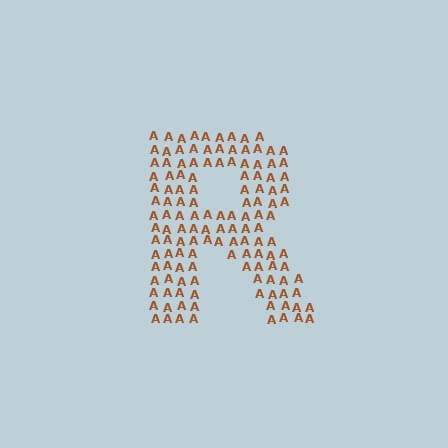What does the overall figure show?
The overall figure shows the letter R.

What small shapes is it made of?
It is made of small letter A's.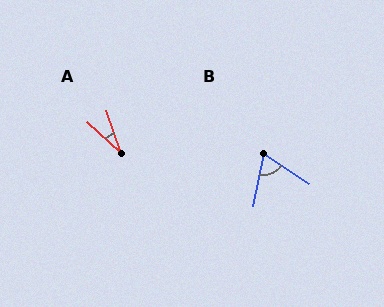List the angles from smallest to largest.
A (28°), B (67°).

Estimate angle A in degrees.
Approximately 28 degrees.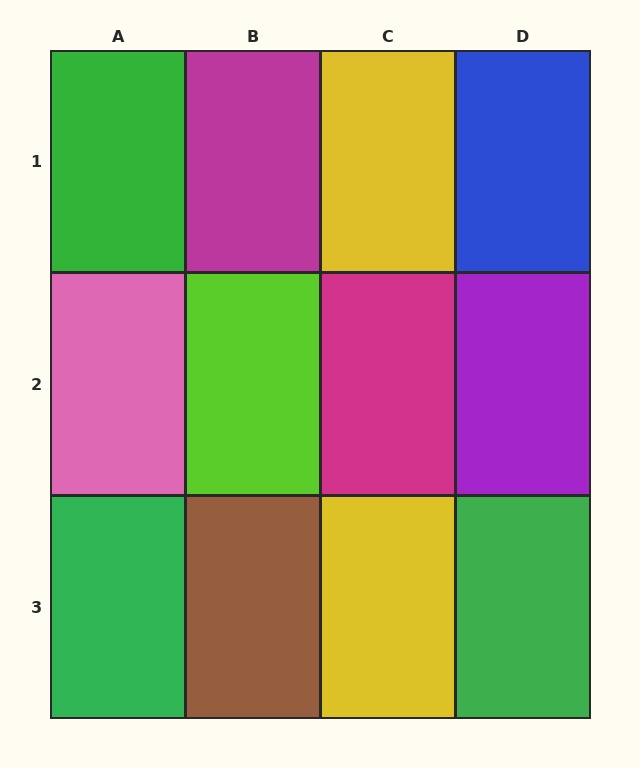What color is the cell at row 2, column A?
Pink.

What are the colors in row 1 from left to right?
Green, magenta, yellow, blue.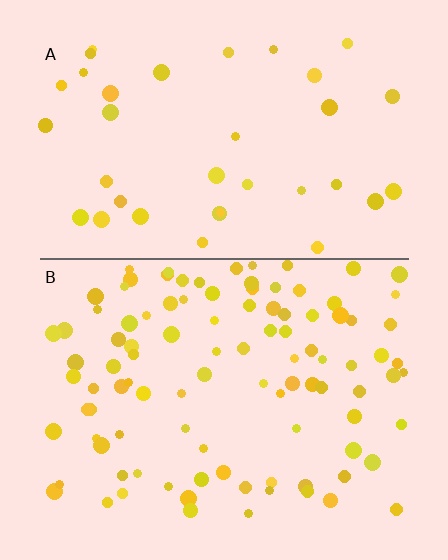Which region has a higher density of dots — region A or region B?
B (the bottom).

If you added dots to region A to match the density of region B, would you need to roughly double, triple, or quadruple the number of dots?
Approximately triple.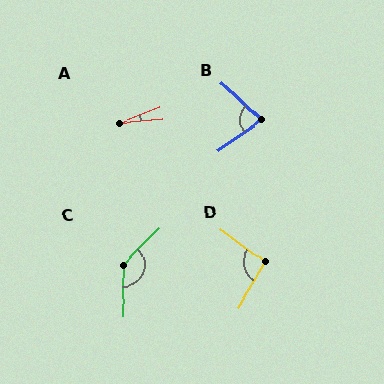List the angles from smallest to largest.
A (16°), B (78°), D (94°), C (136°).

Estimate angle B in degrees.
Approximately 78 degrees.